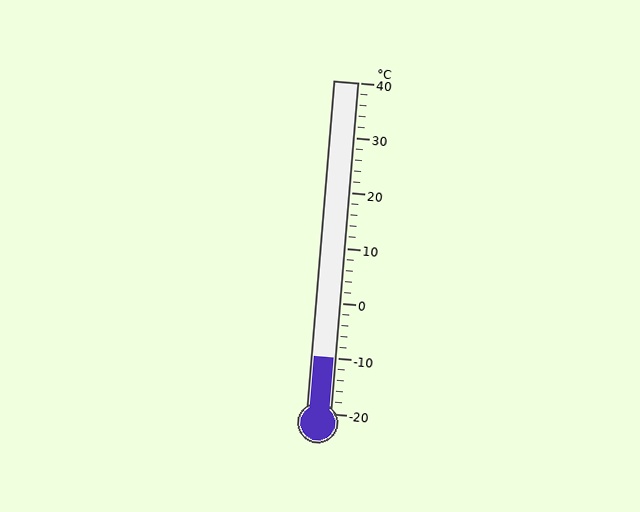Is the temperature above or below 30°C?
The temperature is below 30°C.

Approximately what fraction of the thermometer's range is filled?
The thermometer is filled to approximately 15% of its range.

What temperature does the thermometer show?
The thermometer shows approximately -10°C.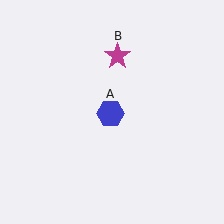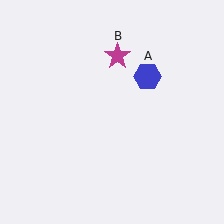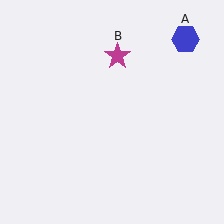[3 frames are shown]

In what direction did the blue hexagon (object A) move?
The blue hexagon (object A) moved up and to the right.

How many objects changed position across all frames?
1 object changed position: blue hexagon (object A).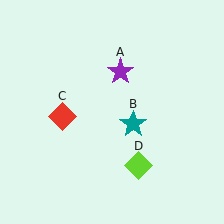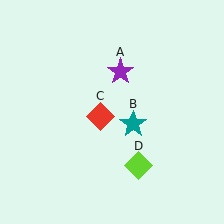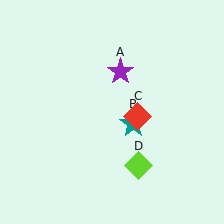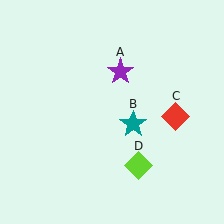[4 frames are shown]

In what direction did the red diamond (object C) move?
The red diamond (object C) moved right.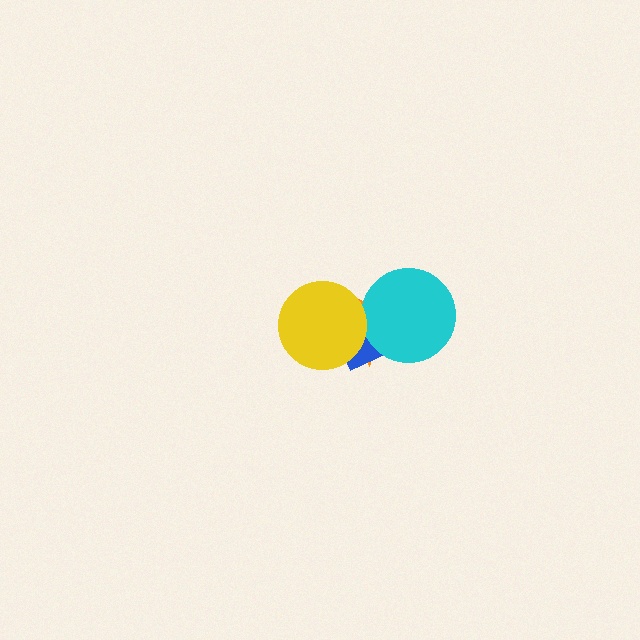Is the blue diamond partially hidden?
Yes, it is partially covered by another shape.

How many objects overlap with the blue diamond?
3 objects overlap with the blue diamond.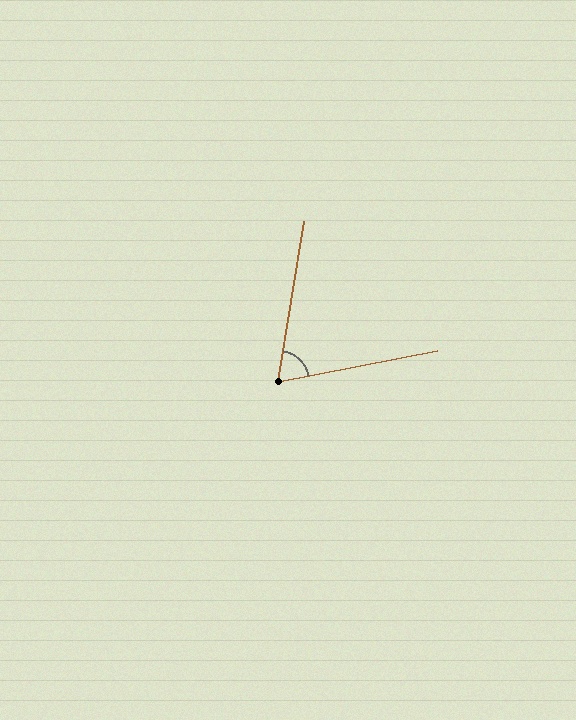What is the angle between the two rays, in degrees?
Approximately 70 degrees.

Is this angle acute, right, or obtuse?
It is acute.